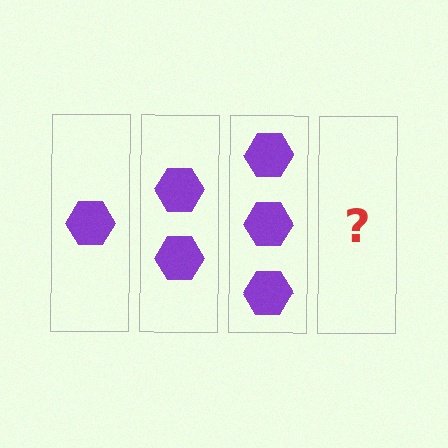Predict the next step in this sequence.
The next step is 4 hexagons.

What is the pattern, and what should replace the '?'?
The pattern is that each step adds one more hexagon. The '?' should be 4 hexagons.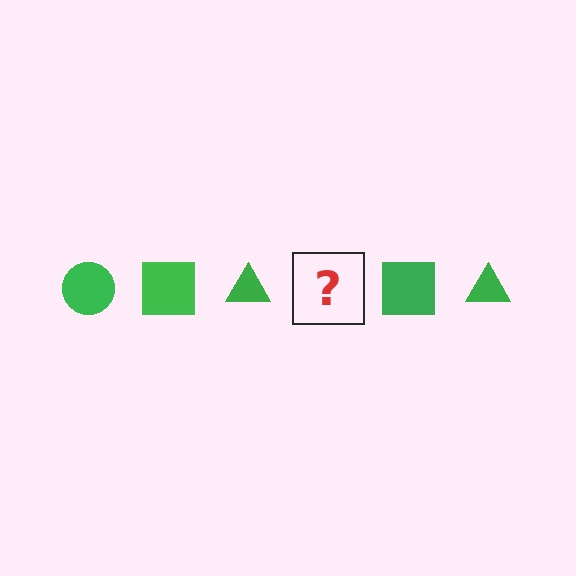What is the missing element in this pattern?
The missing element is a green circle.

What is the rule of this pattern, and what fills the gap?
The rule is that the pattern cycles through circle, square, triangle shapes in green. The gap should be filled with a green circle.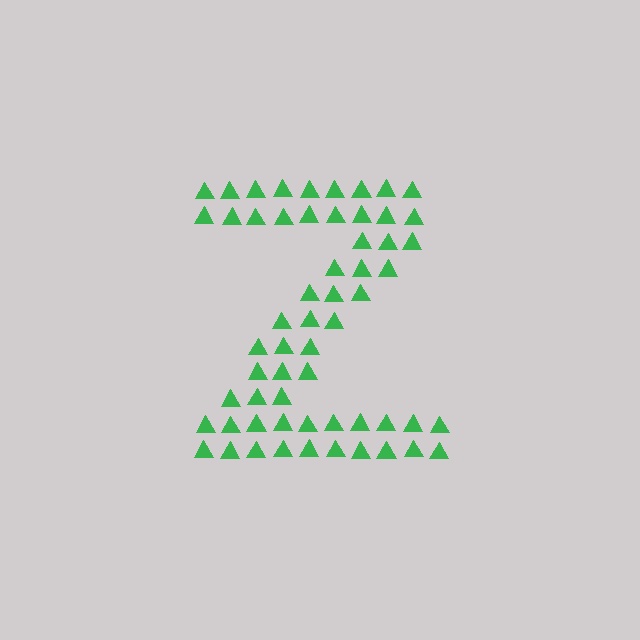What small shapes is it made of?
It is made of small triangles.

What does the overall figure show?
The overall figure shows the letter Z.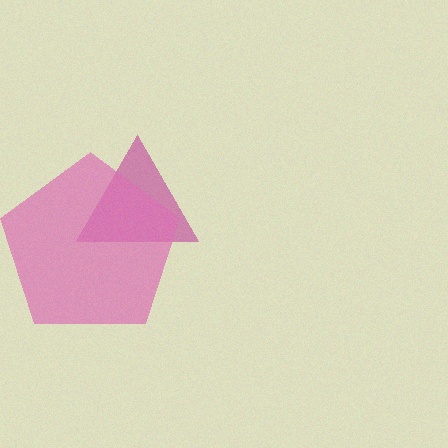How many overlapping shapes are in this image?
There are 2 overlapping shapes in the image.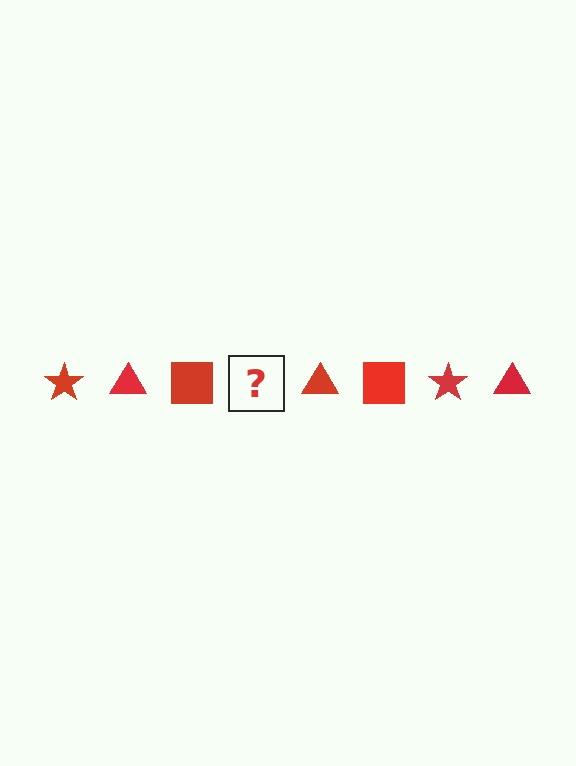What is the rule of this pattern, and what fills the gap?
The rule is that the pattern cycles through star, triangle, square shapes in red. The gap should be filled with a red star.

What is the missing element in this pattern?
The missing element is a red star.